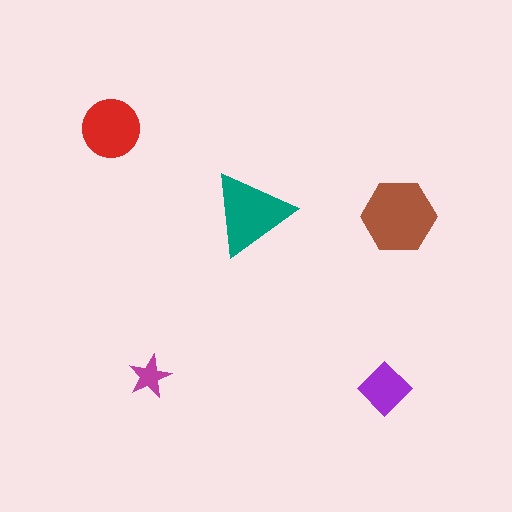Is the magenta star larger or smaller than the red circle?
Smaller.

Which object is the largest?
The brown hexagon.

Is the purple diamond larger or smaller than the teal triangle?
Smaller.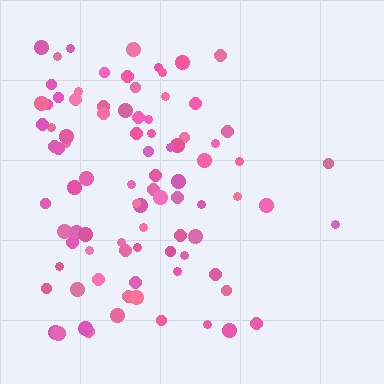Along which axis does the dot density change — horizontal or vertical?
Horizontal.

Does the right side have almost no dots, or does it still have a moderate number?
Still a moderate number, just noticeably fewer than the left.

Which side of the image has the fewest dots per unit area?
The right.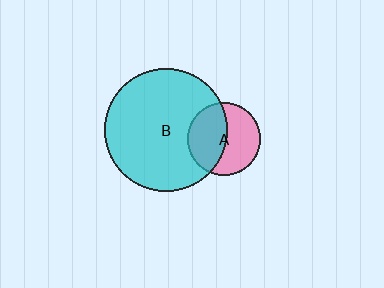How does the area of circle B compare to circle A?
Approximately 2.9 times.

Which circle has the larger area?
Circle B (cyan).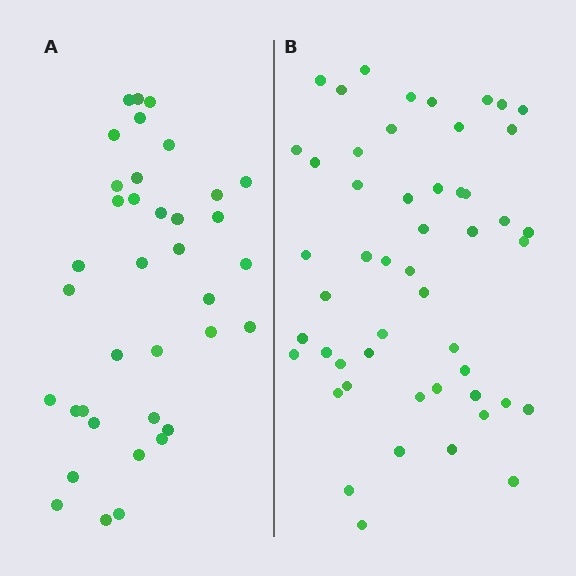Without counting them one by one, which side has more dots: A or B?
Region B (the right region) has more dots.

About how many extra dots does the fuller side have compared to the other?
Region B has approximately 15 more dots than region A.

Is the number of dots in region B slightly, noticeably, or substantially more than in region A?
Region B has noticeably more, but not dramatically so. The ratio is roughly 1.4 to 1.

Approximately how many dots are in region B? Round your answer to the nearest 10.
About 50 dots. (The exact count is 51, which rounds to 50.)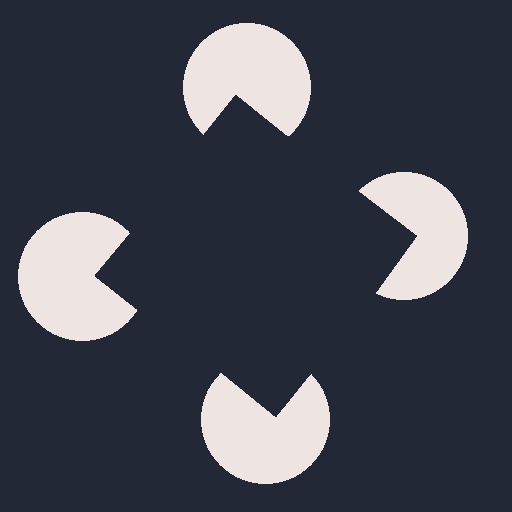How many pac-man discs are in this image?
There are 4 — one at each vertex of the illusory square.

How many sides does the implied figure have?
4 sides.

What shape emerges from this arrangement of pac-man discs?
An illusory square — its edges are inferred from the aligned wedge cuts in the pac-man discs, not physically drawn.